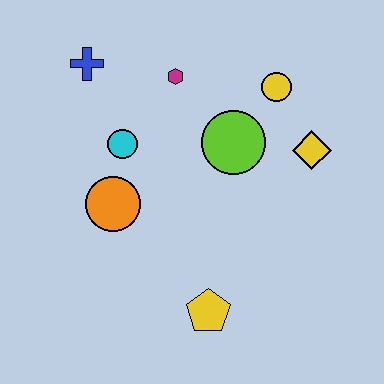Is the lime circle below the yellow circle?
Yes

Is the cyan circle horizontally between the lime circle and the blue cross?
Yes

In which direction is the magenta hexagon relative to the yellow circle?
The magenta hexagon is to the left of the yellow circle.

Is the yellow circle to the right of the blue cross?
Yes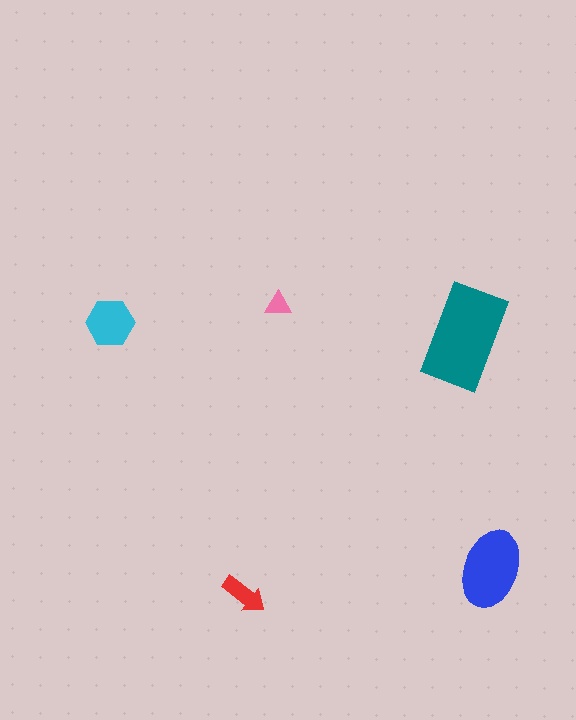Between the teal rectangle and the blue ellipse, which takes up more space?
The teal rectangle.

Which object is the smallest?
The pink triangle.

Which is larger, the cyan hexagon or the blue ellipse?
The blue ellipse.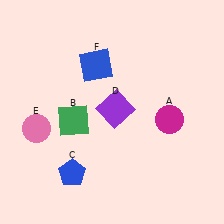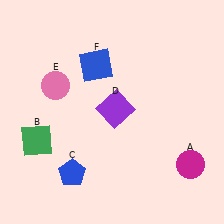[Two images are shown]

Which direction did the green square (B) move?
The green square (B) moved left.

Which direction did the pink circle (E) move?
The pink circle (E) moved up.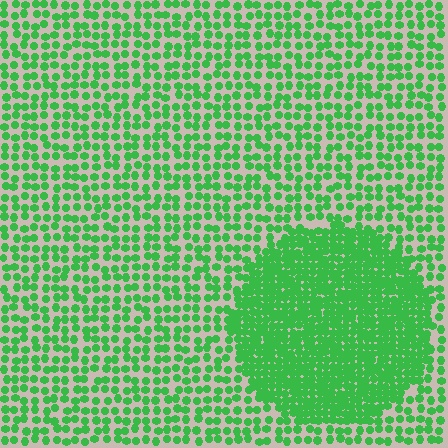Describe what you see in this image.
The image contains small green elements arranged at two different densities. A circle-shaped region is visible where the elements are more densely packed than the surrounding area.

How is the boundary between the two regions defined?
The boundary is defined by a change in element density (approximately 2.3x ratio). All elements are the same color, size, and shape.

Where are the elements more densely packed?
The elements are more densely packed inside the circle boundary.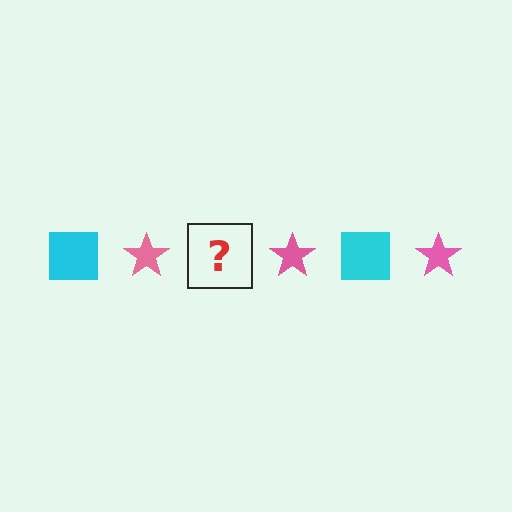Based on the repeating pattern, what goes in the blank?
The blank should be a cyan square.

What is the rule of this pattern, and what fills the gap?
The rule is that the pattern alternates between cyan square and pink star. The gap should be filled with a cyan square.